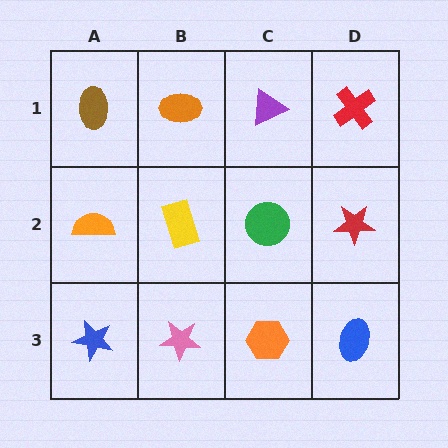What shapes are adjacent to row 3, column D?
A red star (row 2, column D), an orange hexagon (row 3, column C).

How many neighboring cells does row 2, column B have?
4.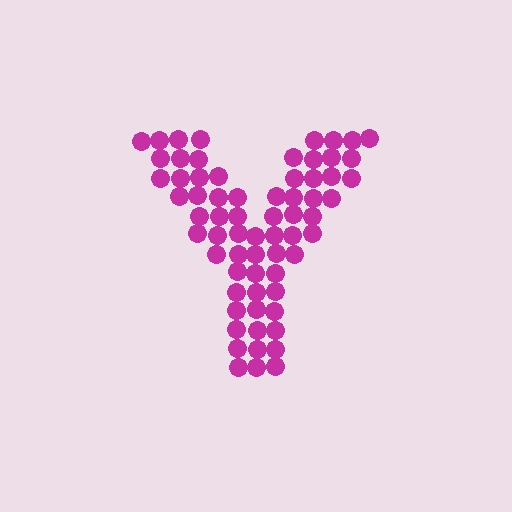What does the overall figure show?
The overall figure shows the letter Y.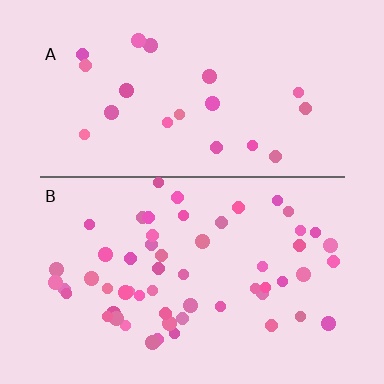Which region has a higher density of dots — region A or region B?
B (the bottom).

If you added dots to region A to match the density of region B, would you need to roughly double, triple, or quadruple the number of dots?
Approximately triple.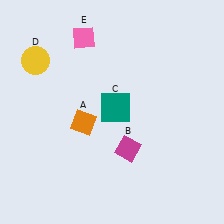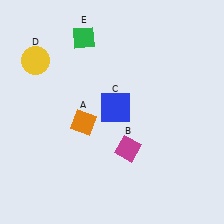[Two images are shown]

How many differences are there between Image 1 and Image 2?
There are 2 differences between the two images.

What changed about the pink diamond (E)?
In Image 1, E is pink. In Image 2, it changed to green.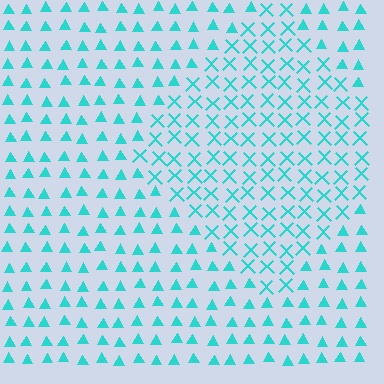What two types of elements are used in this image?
The image uses X marks inside the diamond region and triangles outside it.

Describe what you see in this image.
The image is filled with small cyan elements arranged in a uniform grid. A diamond-shaped region contains X marks, while the surrounding area contains triangles. The boundary is defined purely by the change in element shape.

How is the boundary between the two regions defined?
The boundary is defined by a change in element shape: X marks inside vs. triangles outside. All elements share the same color and spacing.